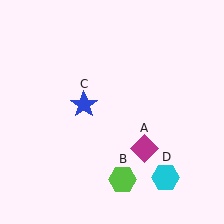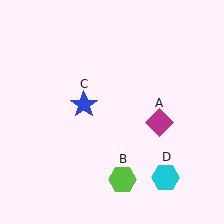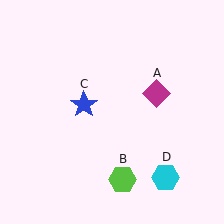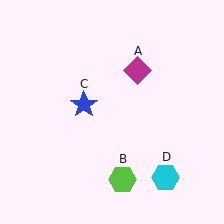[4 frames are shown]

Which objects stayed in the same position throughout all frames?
Lime hexagon (object B) and blue star (object C) and cyan hexagon (object D) remained stationary.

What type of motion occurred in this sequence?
The magenta diamond (object A) rotated counterclockwise around the center of the scene.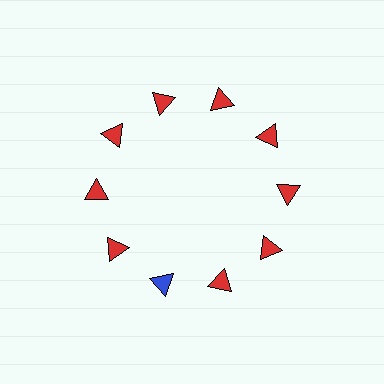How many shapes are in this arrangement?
There are 10 shapes arranged in a ring pattern.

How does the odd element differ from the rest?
It has a different color: blue instead of red.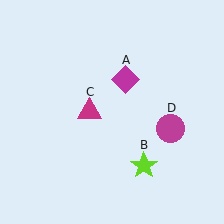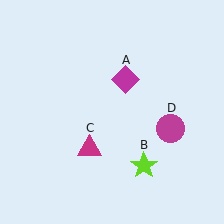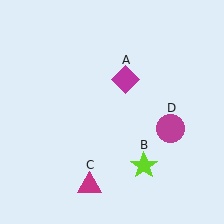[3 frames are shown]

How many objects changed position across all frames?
1 object changed position: magenta triangle (object C).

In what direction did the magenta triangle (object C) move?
The magenta triangle (object C) moved down.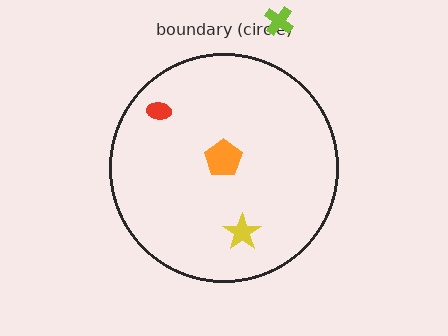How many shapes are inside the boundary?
3 inside, 1 outside.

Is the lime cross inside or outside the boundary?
Outside.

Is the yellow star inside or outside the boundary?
Inside.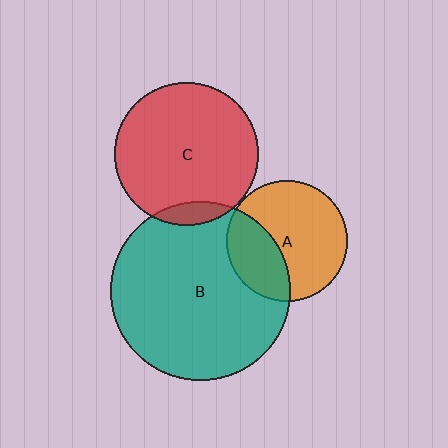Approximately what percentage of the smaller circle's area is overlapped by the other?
Approximately 35%.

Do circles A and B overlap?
Yes.